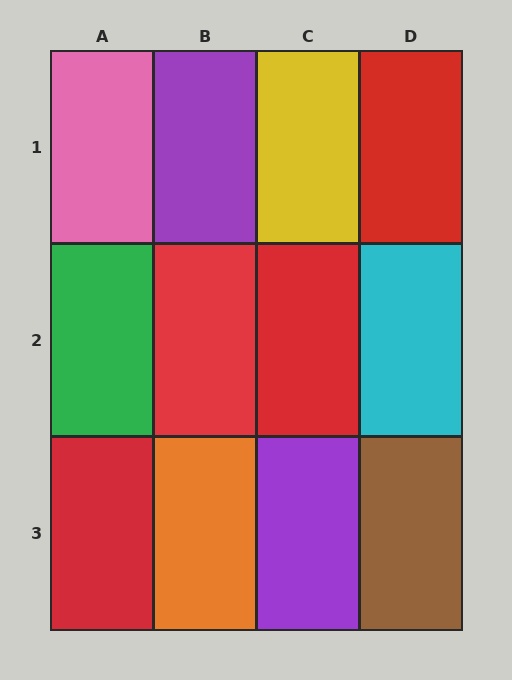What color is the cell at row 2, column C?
Red.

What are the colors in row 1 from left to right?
Pink, purple, yellow, red.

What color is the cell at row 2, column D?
Cyan.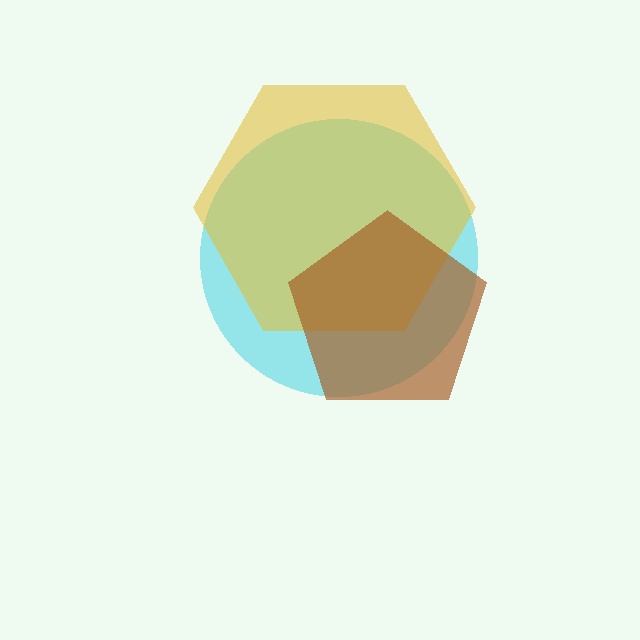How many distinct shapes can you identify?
There are 3 distinct shapes: a cyan circle, a yellow hexagon, a brown pentagon.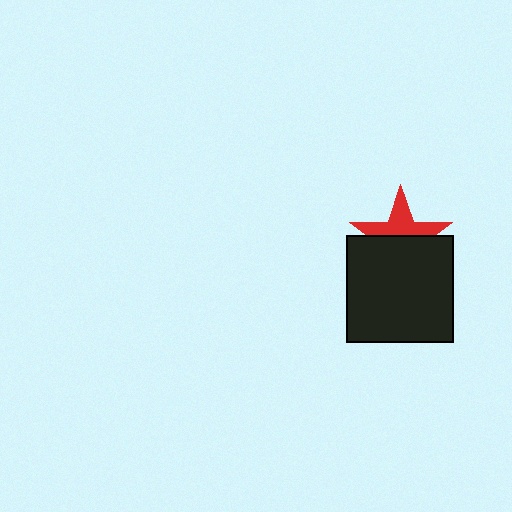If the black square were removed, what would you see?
You would see the complete red star.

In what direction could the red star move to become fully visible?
The red star could move up. That would shift it out from behind the black square entirely.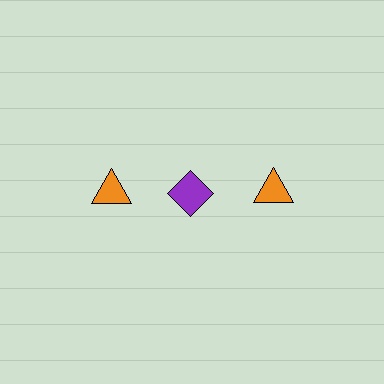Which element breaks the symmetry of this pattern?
The purple diamond in the top row, second from left column breaks the symmetry. All other shapes are orange triangles.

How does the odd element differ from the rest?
It differs in both color (purple instead of orange) and shape (diamond instead of triangle).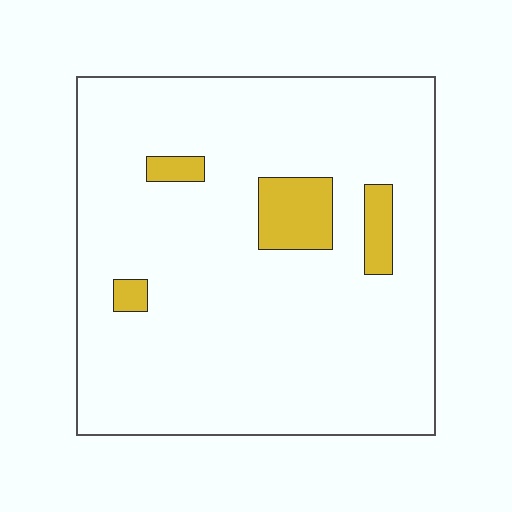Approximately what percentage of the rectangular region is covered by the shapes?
Approximately 10%.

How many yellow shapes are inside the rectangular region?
4.